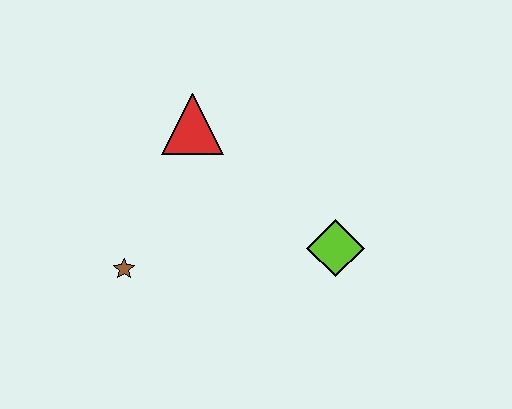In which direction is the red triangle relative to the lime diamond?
The red triangle is to the left of the lime diamond.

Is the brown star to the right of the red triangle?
No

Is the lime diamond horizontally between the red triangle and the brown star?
No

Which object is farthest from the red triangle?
The lime diamond is farthest from the red triangle.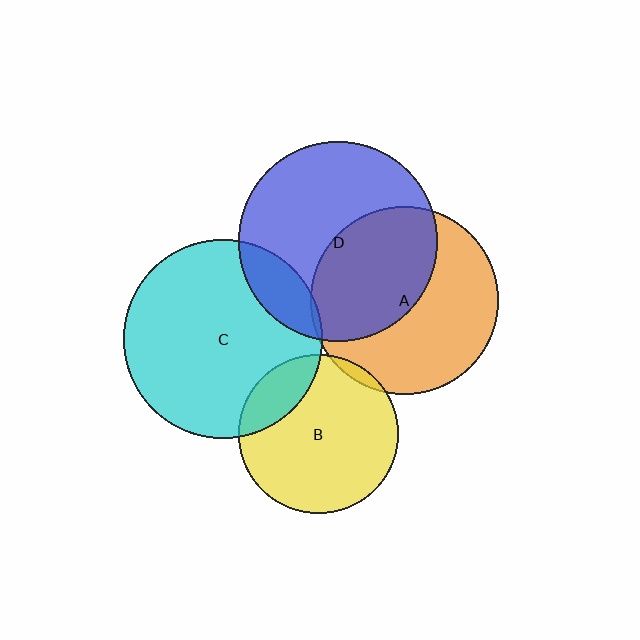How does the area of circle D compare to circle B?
Approximately 1.6 times.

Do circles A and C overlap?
Yes.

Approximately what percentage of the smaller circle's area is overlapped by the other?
Approximately 5%.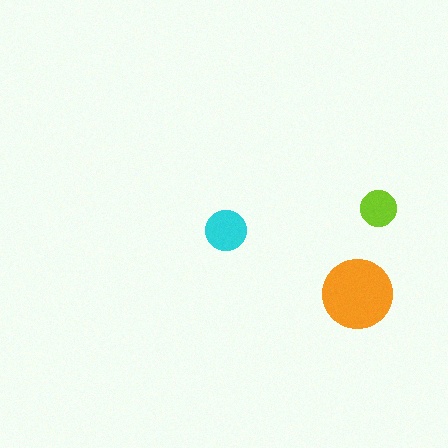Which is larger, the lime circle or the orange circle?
The orange one.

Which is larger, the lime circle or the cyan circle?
The cyan one.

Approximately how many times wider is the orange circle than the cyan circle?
About 1.5 times wider.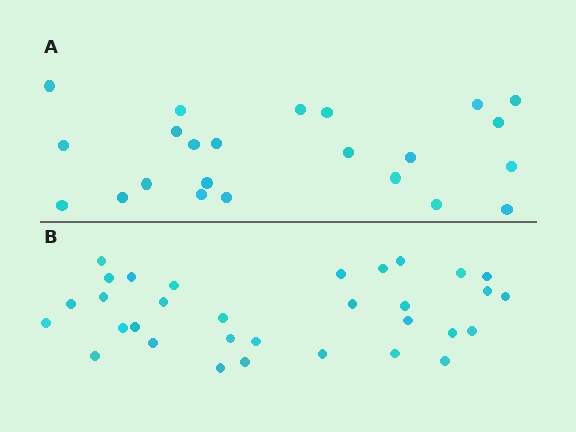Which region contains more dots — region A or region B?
Region B (the bottom region) has more dots.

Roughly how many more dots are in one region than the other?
Region B has roughly 8 or so more dots than region A.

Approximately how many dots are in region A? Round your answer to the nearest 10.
About 20 dots. (The exact count is 23, which rounds to 20.)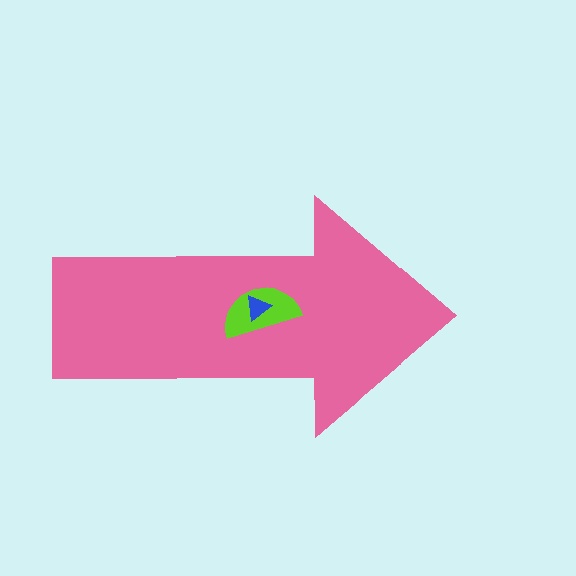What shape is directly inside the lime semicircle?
The blue triangle.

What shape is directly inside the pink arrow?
The lime semicircle.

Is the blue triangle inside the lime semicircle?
Yes.